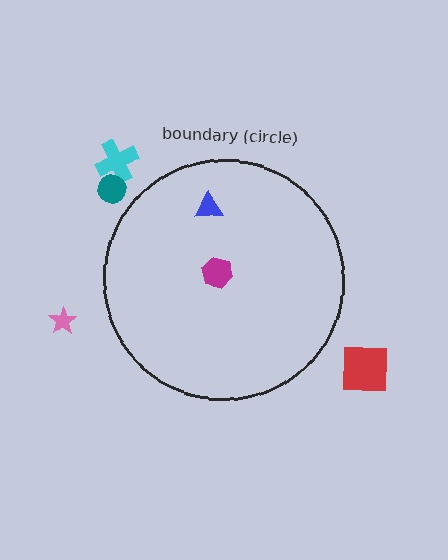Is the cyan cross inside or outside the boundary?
Outside.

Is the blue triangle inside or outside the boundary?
Inside.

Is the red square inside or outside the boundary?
Outside.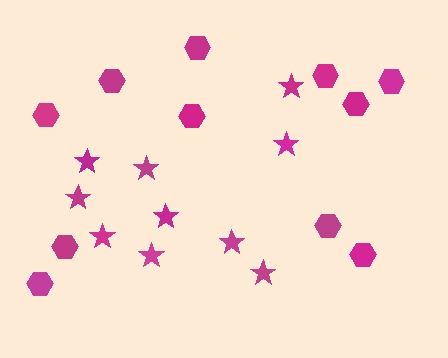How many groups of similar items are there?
There are 2 groups: one group of stars (10) and one group of hexagons (11).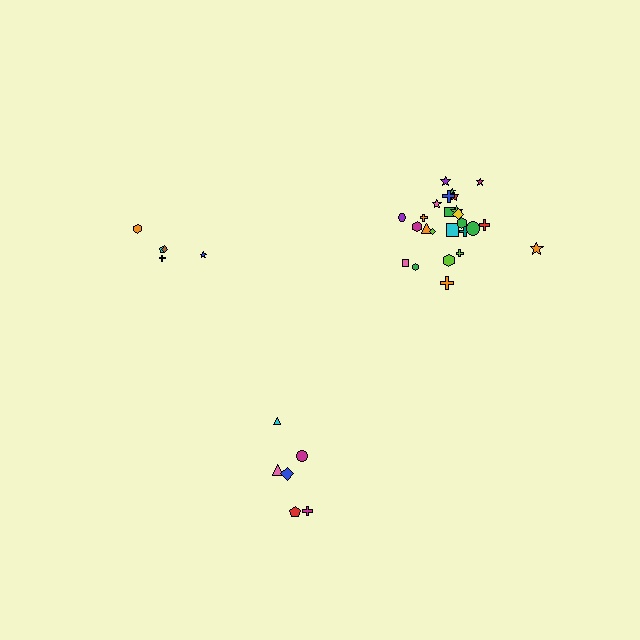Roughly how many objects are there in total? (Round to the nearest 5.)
Roughly 35 objects in total.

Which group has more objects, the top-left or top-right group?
The top-right group.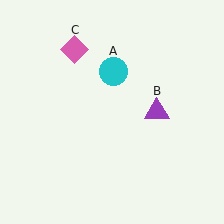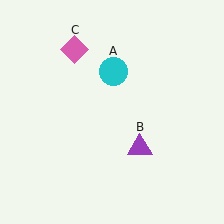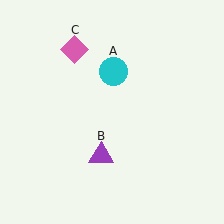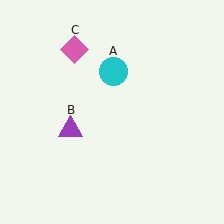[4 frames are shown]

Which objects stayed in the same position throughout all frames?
Cyan circle (object A) and pink diamond (object C) remained stationary.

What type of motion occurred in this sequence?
The purple triangle (object B) rotated clockwise around the center of the scene.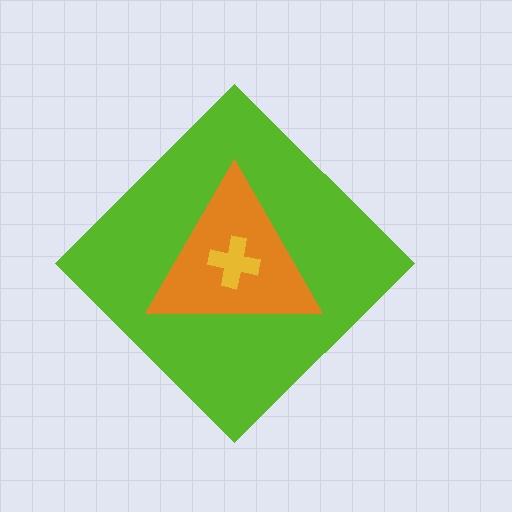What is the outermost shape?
The lime diamond.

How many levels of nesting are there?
3.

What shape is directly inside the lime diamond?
The orange triangle.